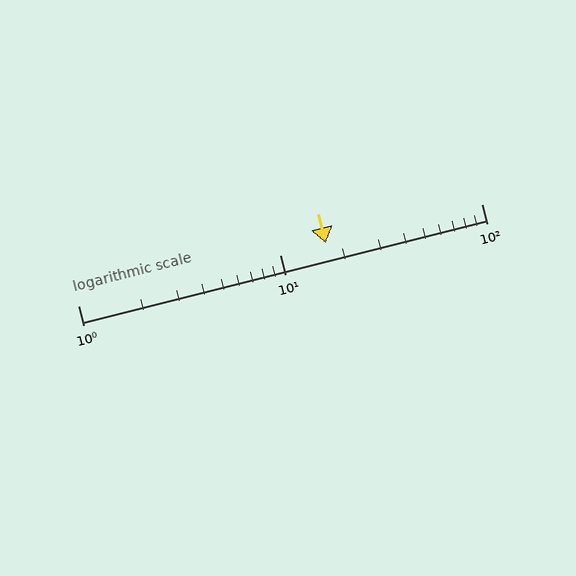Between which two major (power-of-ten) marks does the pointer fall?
The pointer is between 10 and 100.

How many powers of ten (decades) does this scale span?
The scale spans 2 decades, from 1 to 100.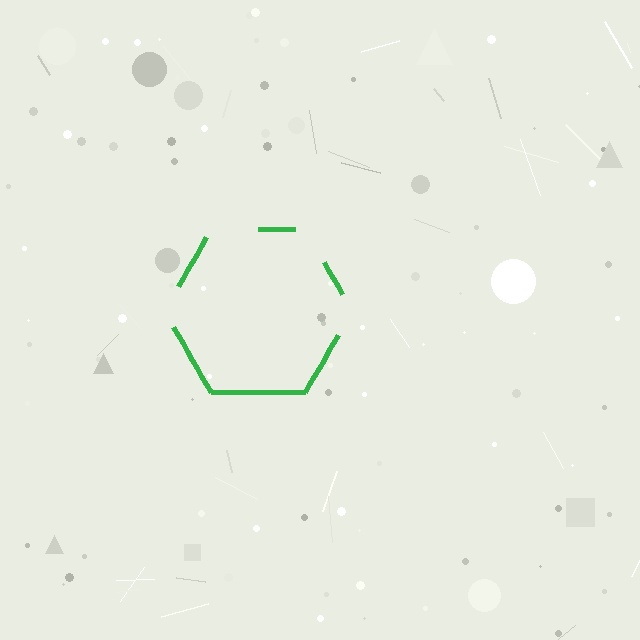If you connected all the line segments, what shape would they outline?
They would outline a hexagon.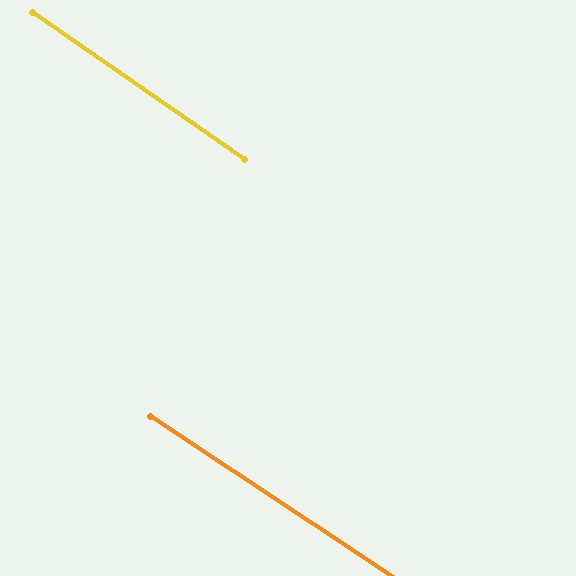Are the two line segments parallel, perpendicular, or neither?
Parallel — their directions differ by only 1.4°.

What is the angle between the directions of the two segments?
Approximately 1 degree.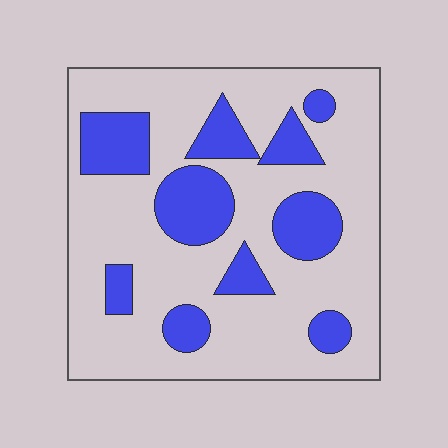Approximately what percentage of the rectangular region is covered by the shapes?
Approximately 25%.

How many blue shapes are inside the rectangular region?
10.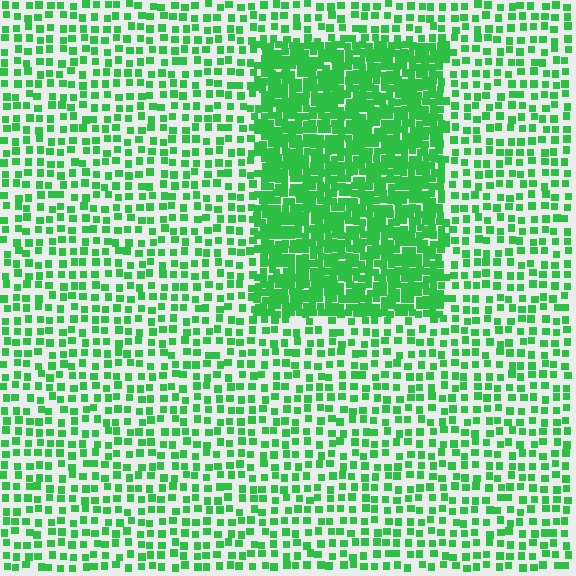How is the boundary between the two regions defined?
The boundary is defined by a change in element density (approximately 2.5x ratio). All elements are the same color, size, and shape.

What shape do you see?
I see a rectangle.